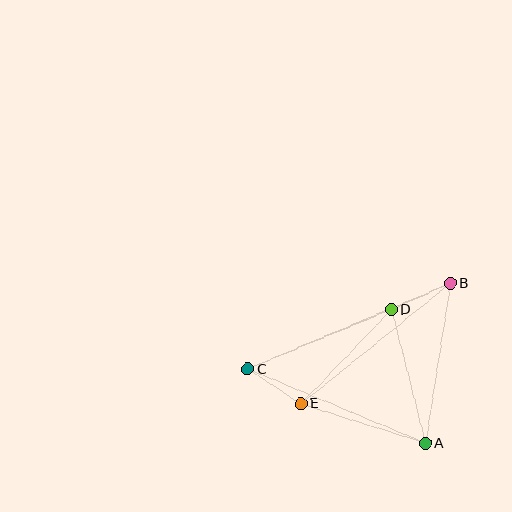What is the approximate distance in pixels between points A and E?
The distance between A and E is approximately 131 pixels.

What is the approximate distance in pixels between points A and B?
The distance between A and B is approximately 162 pixels.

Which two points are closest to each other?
Points C and E are closest to each other.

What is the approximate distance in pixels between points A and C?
The distance between A and C is approximately 192 pixels.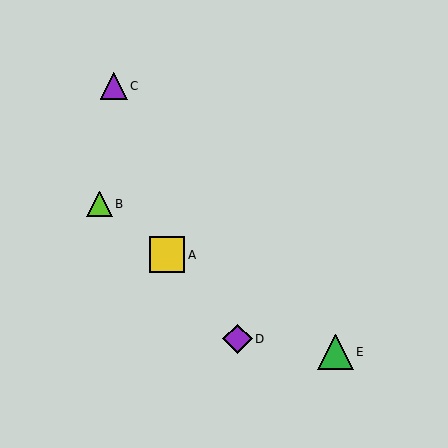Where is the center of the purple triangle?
The center of the purple triangle is at (114, 86).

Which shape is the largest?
The yellow square (labeled A) is the largest.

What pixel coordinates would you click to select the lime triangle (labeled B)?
Click at (100, 204) to select the lime triangle B.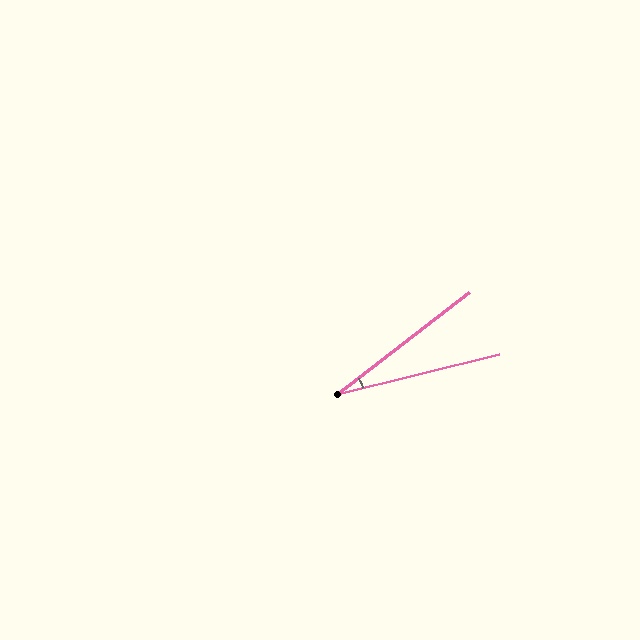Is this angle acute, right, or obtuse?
It is acute.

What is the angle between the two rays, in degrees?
Approximately 24 degrees.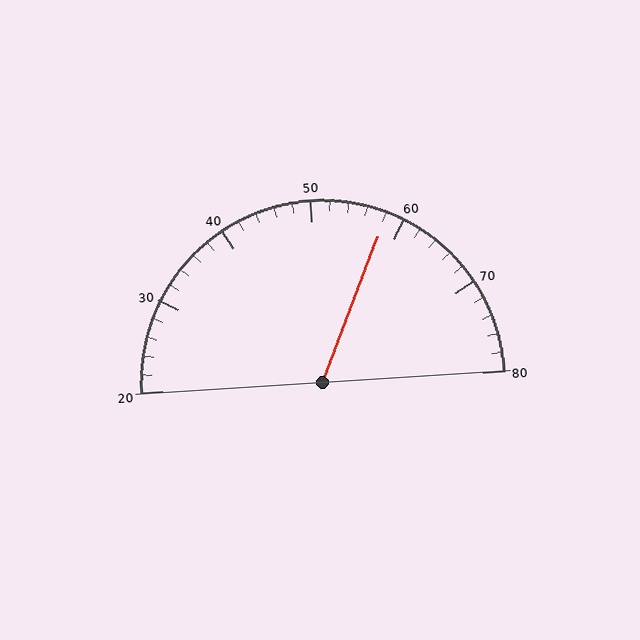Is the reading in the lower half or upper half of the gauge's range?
The reading is in the upper half of the range (20 to 80).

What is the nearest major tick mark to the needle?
The nearest major tick mark is 60.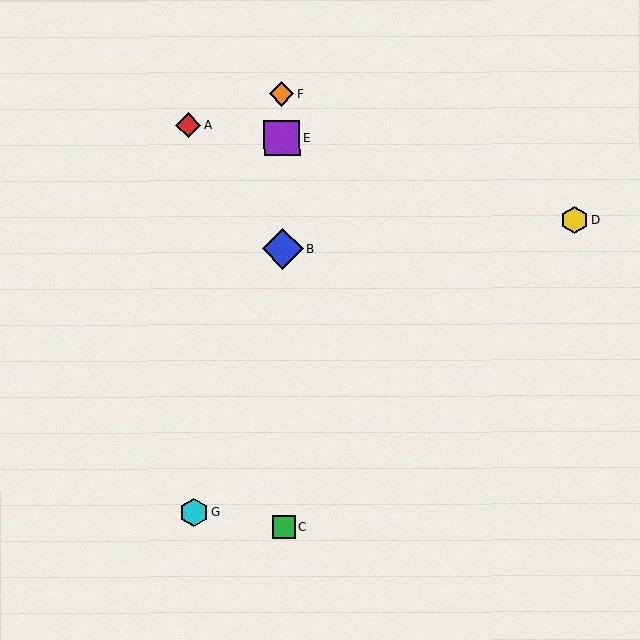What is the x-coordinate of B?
Object B is at x≈282.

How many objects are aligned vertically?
4 objects (B, C, E, F) are aligned vertically.